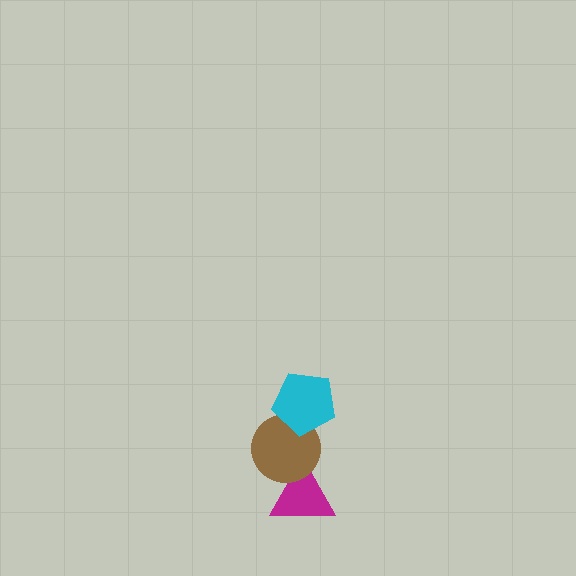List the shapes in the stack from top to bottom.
From top to bottom: the cyan pentagon, the brown circle, the magenta triangle.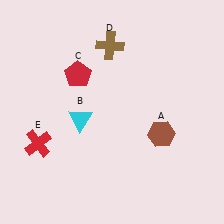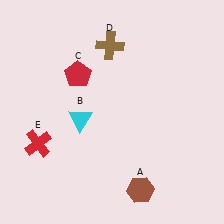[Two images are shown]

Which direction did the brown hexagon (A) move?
The brown hexagon (A) moved down.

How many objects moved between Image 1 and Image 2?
1 object moved between the two images.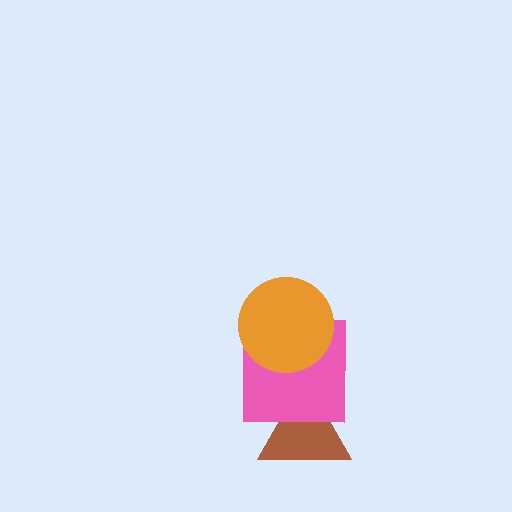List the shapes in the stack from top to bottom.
From top to bottom: the orange circle, the pink square, the brown triangle.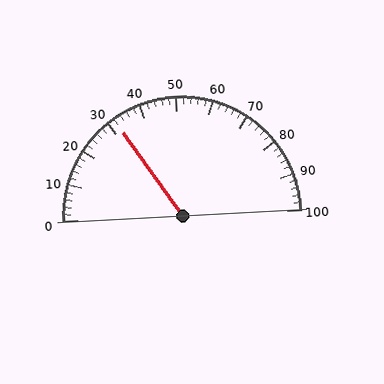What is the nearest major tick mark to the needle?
The nearest major tick mark is 30.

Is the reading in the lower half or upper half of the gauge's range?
The reading is in the lower half of the range (0 to 100).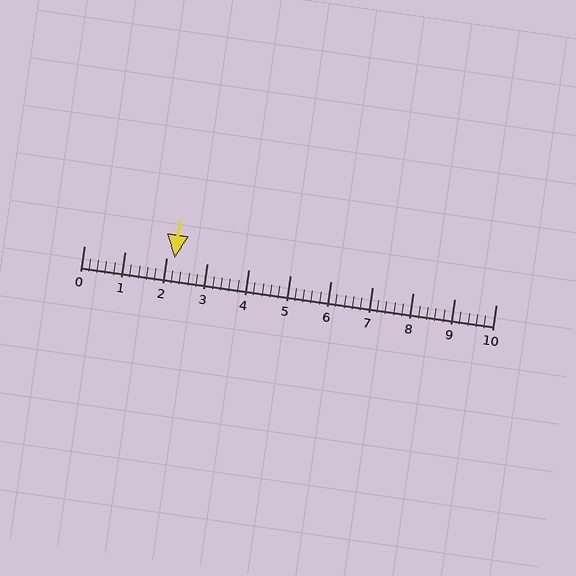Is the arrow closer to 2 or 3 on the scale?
The arrow is closer to 2.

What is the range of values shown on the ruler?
The ruler shows values from 0 to 10.